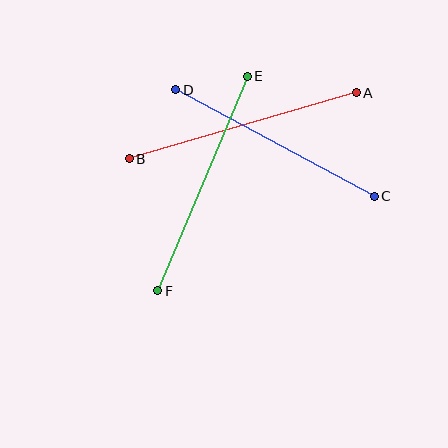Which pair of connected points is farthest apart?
Points A and B are farthest apart.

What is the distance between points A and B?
The distance is approximately 237 pixels.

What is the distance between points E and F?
The distance is approximately 232 pixels.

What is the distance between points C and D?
The distance is approximately 226 pixels.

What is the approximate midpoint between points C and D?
The midpoint is at approximately (275, 143) pixels.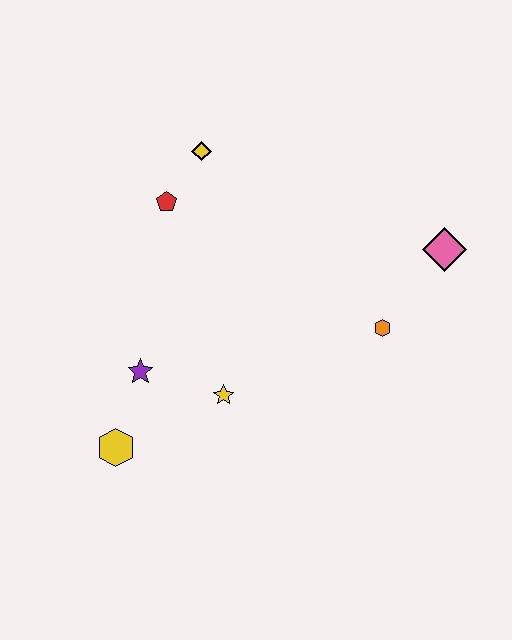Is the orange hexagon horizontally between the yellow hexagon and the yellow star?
No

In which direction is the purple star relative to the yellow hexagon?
The purple star is above the yellow hexagon.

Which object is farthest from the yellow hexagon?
The pink diamond is farthest from the yellow hexagon.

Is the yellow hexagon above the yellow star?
No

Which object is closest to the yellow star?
The purple star is closest to the yellow star.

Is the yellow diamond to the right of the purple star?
Yes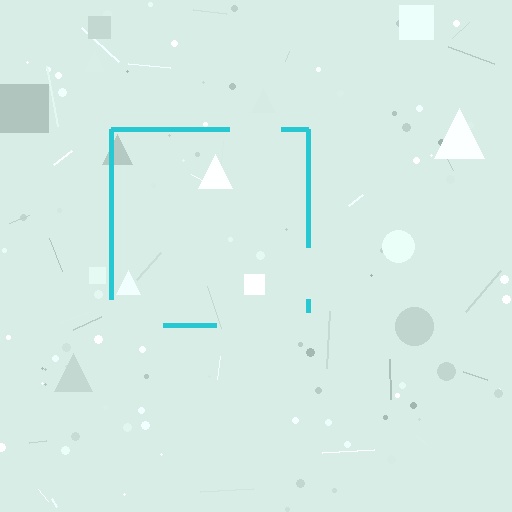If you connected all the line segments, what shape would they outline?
They would outline a square.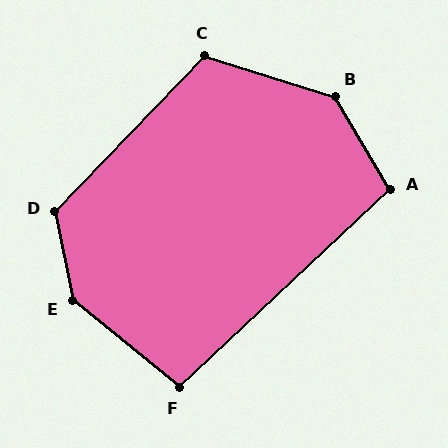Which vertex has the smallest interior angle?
F, at approximately 97 degrees.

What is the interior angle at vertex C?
Approximately 117 degrees (obtuse).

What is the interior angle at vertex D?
Approximately 125 degrees (obtuse).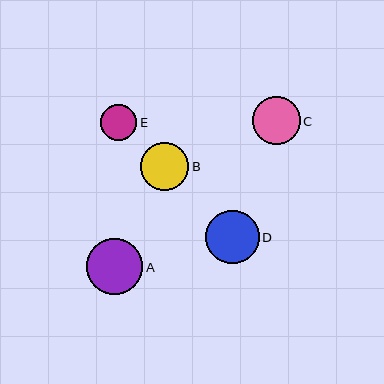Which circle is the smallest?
Circle E is the smallest with a size of approximately 36 pixels.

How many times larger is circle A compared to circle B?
Circle A is approximately 1.2 times the size of circle B.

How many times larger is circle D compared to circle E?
Circle D is approximately 1.5 times the size of circle E.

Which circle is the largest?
Circle A is the largest with a size of approximately 56 pixels.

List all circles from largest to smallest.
From largest to smallest: A, D, B, C, E.